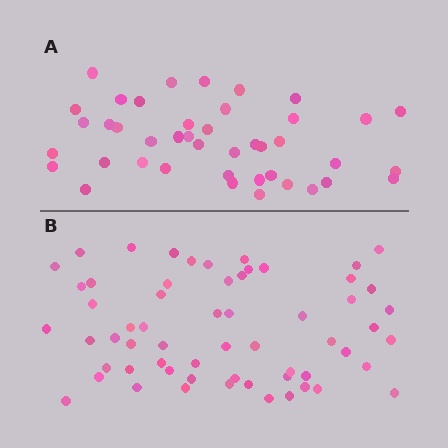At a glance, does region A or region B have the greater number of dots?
Region B (the bottom region) has more dots.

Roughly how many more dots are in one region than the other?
Region B has approximately 20 more dots than region A.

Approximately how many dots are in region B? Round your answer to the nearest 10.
About 60 dots.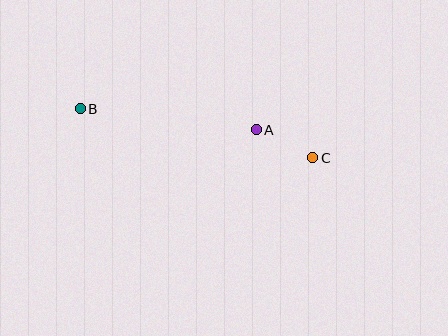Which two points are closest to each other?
Points A and C are closest to each other.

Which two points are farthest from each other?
Points B and C are farthest from each other.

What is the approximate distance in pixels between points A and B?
The distance between A and B is approximately 177 pixels.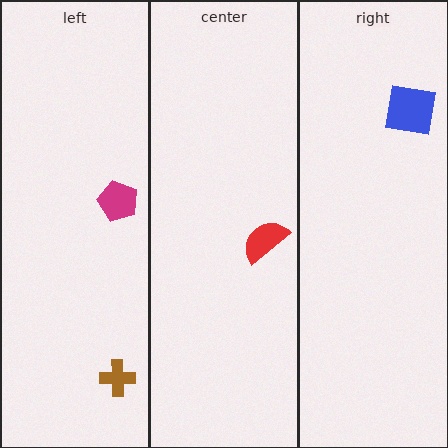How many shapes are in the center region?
1.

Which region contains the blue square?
The right region.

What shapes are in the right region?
The blue square.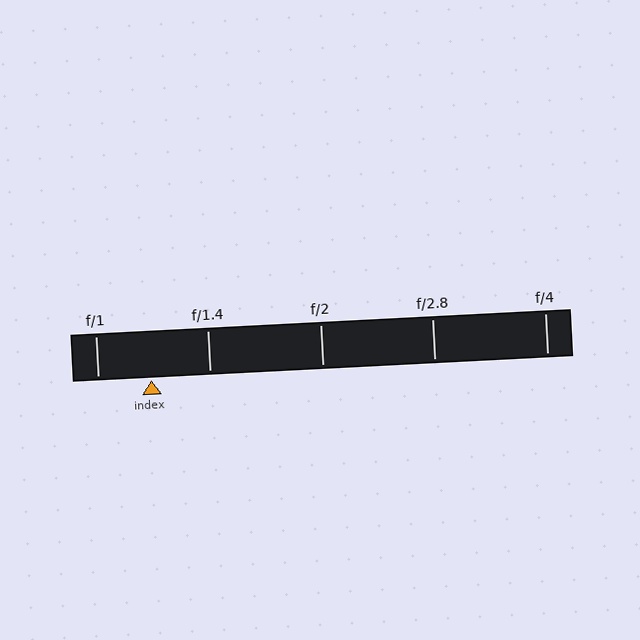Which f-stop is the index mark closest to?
The index mark is closest to f/1.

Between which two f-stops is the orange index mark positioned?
The index mark is between f/1 and f/1.4.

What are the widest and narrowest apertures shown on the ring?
The widest aperture shown is f/1 and the narrowest is f/4.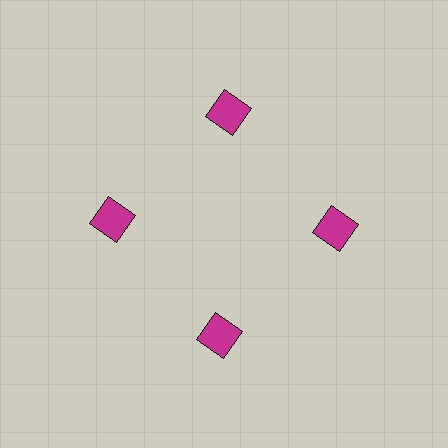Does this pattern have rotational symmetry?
Yes, this pattern has 4-fold rotational symmetry. It looks the same after rotating 90 degrees around the center.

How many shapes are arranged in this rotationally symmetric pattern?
There are 4 shapes, arranged in 4 groups of 1.